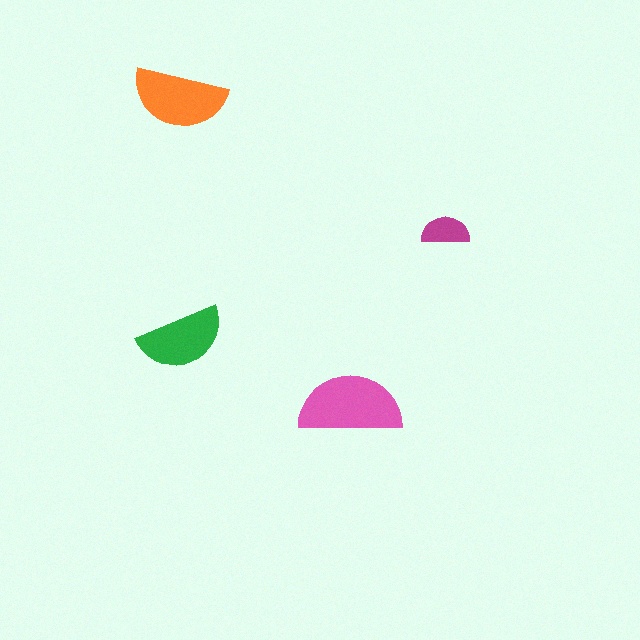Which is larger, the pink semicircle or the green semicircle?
The pink one.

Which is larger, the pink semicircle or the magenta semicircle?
The pink one.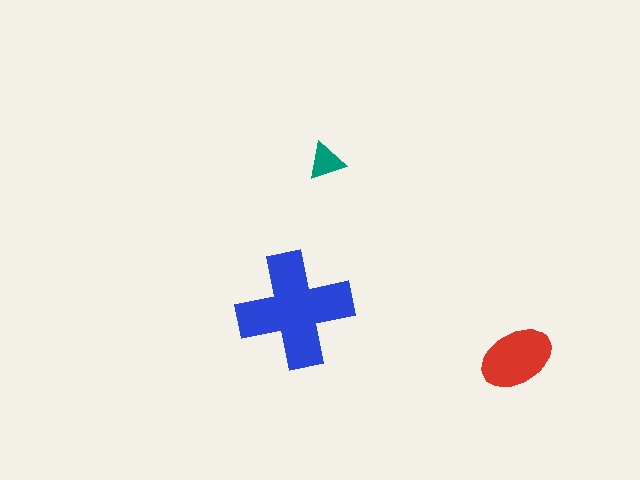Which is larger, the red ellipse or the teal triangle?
The red ellipse.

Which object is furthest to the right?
The red ellipse is rightmost.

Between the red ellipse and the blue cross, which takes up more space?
The blue cross.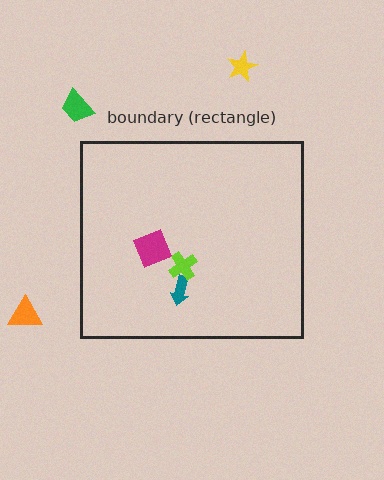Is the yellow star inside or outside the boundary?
Outside.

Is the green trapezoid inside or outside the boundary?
Outside.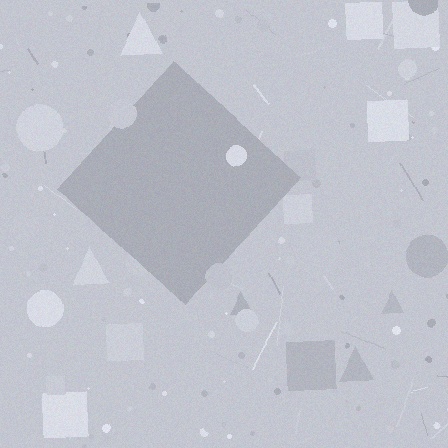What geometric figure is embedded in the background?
A diamond is embedded in the background.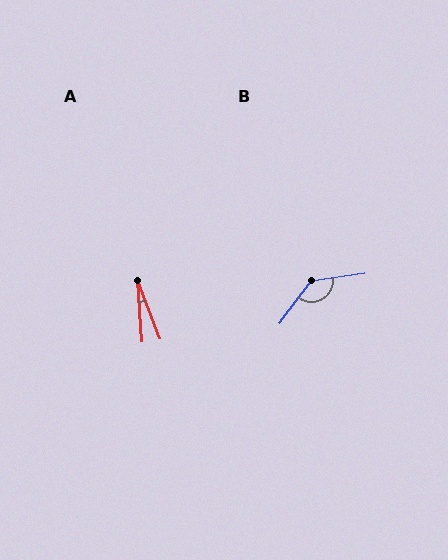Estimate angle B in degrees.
Approximately 135 degrees.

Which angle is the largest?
B, at approximately 135 degrees.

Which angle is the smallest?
A, at approximately 17 degrees.